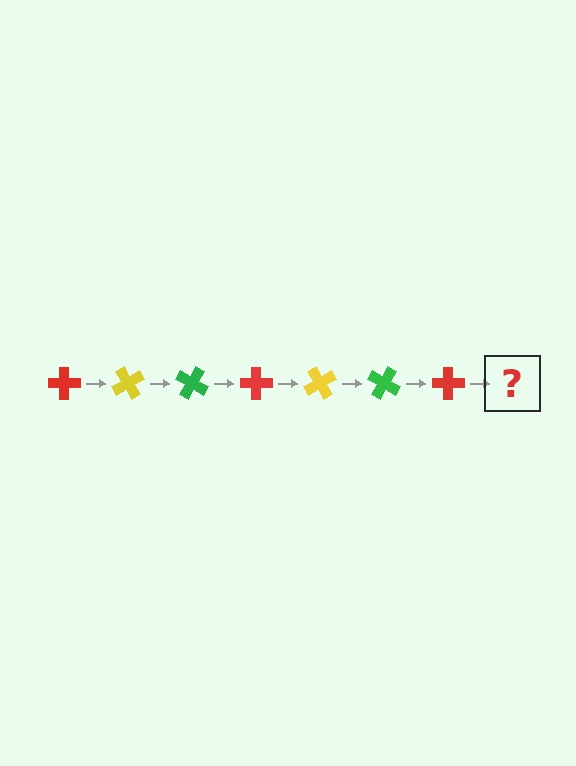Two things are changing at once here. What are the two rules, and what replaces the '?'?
The two rules are that it rotates 60 degrees each step and the color cycles through red, yellow, and green. The '?' should be a yellow cross, rotated 420 degrees from the start.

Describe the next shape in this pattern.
It should be a yellow cross, rotated 420 degrees from the start.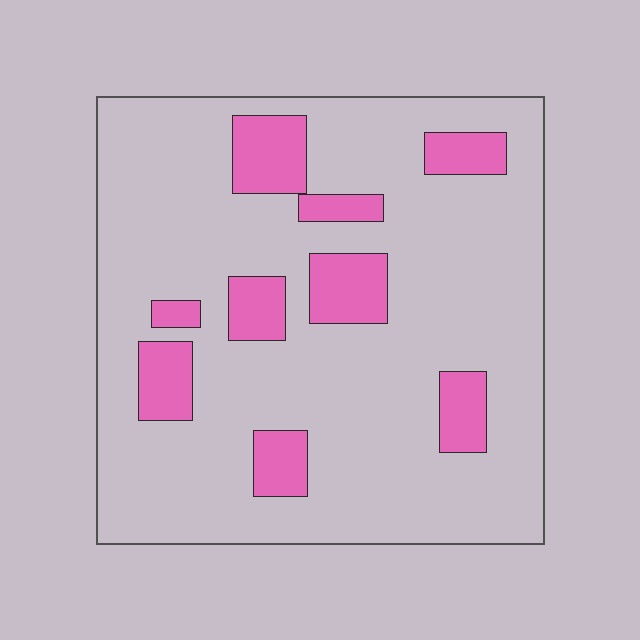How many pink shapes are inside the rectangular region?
9.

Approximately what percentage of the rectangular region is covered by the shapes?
Approximately 15%.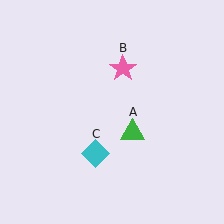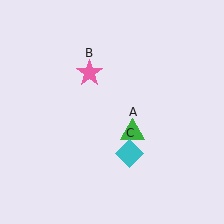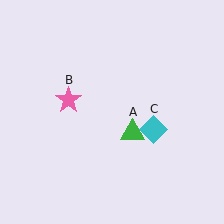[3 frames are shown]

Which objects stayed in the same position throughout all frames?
Green triangle (object A) remained stationary.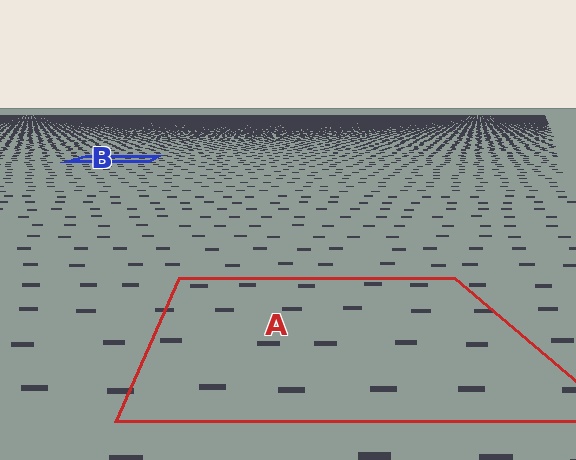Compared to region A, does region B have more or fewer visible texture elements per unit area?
Region B has more texture elements per unit area — they are packed more densely because it is farther away.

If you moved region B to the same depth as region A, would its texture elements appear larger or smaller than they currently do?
They would appear larger. At a closer depth, the same texture elements are projected at a bigger on-screen size.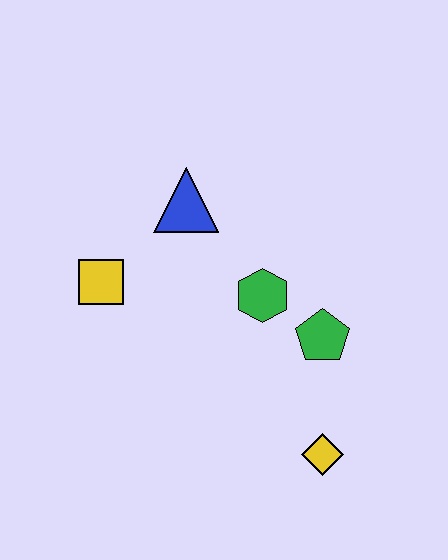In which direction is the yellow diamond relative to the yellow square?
The yellow diamond is to the right of the yellow square.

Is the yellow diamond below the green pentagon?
Yes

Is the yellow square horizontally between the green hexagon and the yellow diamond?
No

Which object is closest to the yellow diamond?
The green pentagon is closest to the yellow diamond.